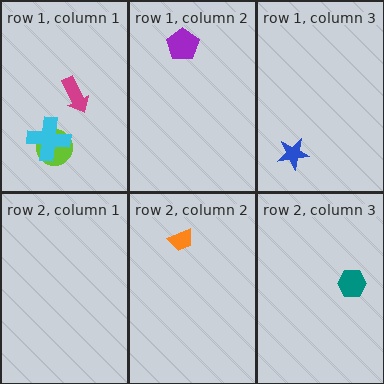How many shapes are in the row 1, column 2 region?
1.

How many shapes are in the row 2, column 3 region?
1.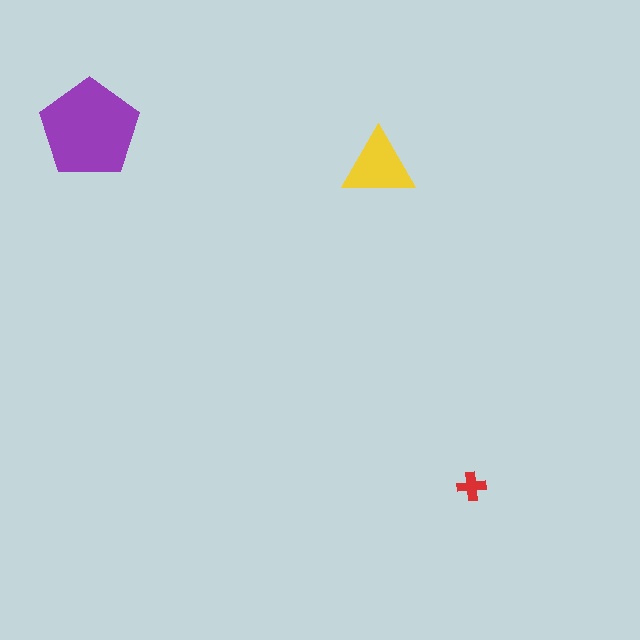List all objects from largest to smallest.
The purple pentagon, the yellow triangle, the red cross.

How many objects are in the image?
There are 3 objects in the image.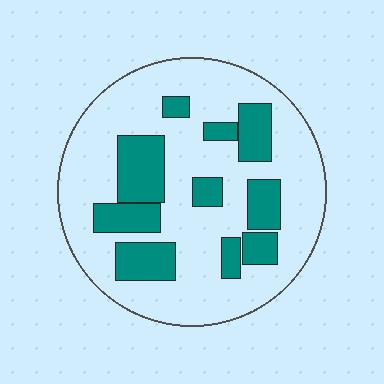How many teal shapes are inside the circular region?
10.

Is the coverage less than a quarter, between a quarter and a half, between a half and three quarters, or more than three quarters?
Between a quarter and a half.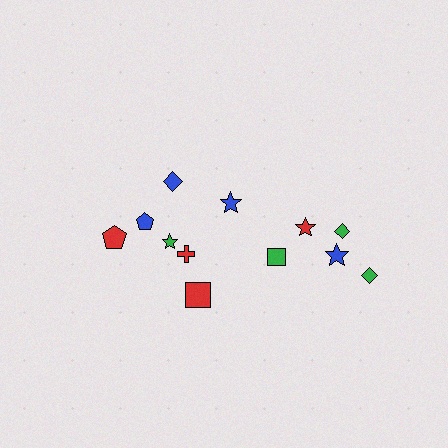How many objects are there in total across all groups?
There are 12 objects.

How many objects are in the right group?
There are 5 objects.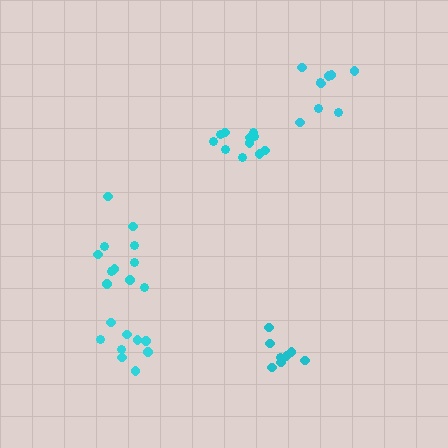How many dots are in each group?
Group 1: 12 dots, Group 2: 9 dots, Group 3: 8 dots, Group 4: 11 dots, Group 5: 9 dots (49 total).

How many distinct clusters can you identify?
There are 5 distinct clusters.